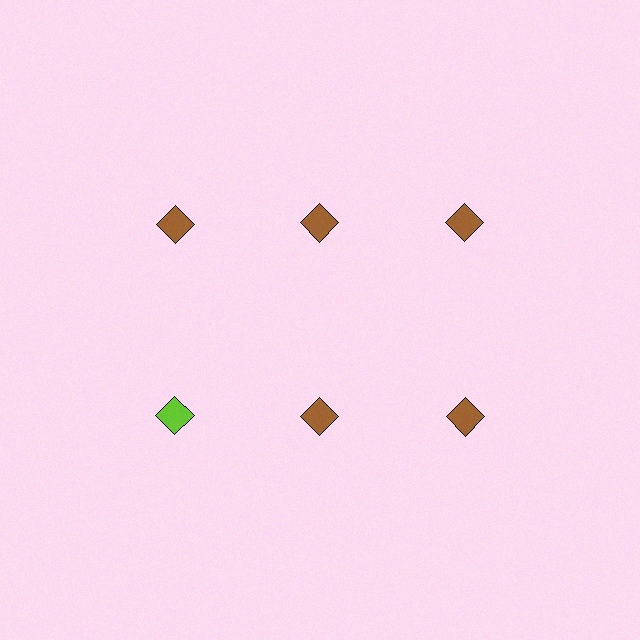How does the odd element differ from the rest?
It has a different color: lime instead of brown.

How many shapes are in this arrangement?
There are 6 shapes arranged in a grid pattern.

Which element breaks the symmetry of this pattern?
The lime diamond in the second row, leftmost column breaks the symmetry. All other shapes are brown diamonds.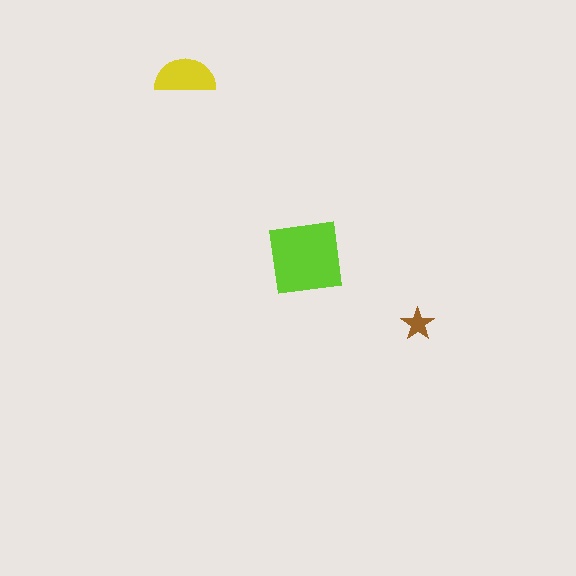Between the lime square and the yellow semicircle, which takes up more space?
The lime square.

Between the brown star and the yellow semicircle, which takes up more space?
The yellow semicircle.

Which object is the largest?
The lime square.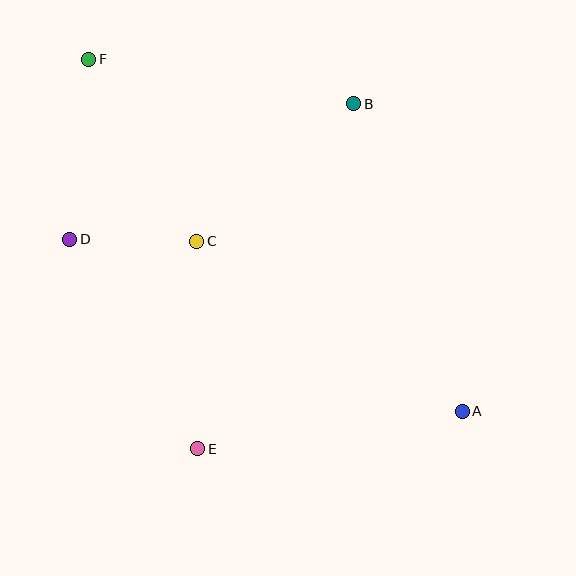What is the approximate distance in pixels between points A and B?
The distance between A and B is approximately 326 pixels.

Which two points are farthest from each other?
Points A and F are farthest from each other.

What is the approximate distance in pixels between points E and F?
The distance between E and F is approximately 405 pixels.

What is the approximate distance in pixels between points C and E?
The distance between C and E is approximately 208 pixels.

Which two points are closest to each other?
Points C and D are closest to each other.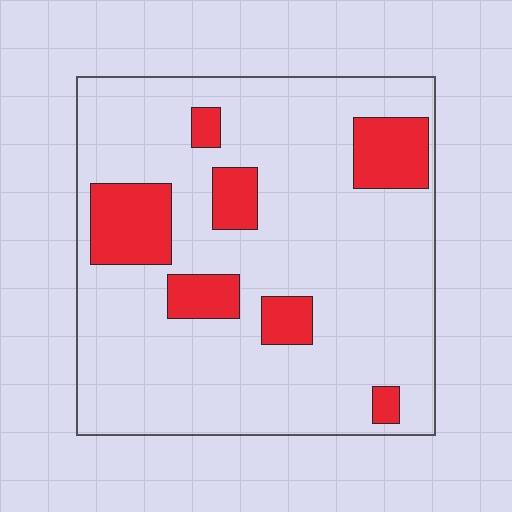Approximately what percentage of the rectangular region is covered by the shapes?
Approximately 20%.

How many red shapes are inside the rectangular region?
7.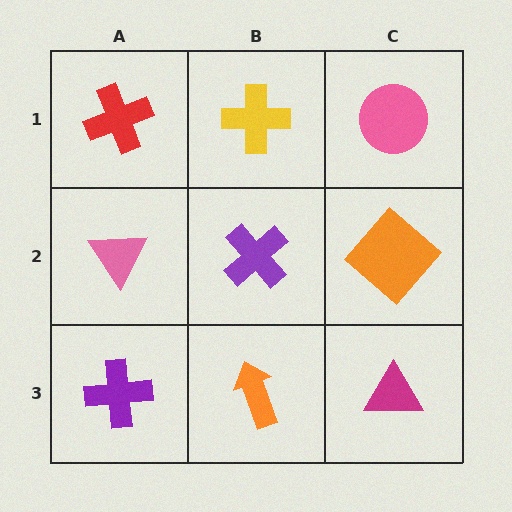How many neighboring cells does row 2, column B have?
4.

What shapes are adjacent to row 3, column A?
A pink triangle (row 2, column A), an orange arrow (row 3, column B).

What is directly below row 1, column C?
An orange diamond.